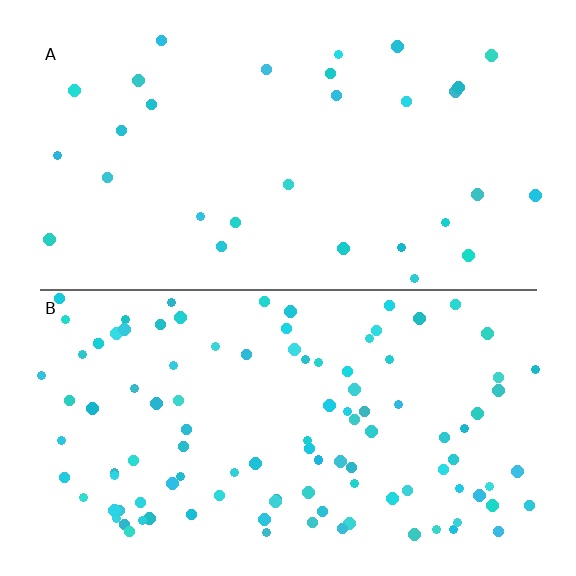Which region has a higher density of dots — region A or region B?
B (the bottom).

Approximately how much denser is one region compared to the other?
Approximately 3.6× — region B over region A.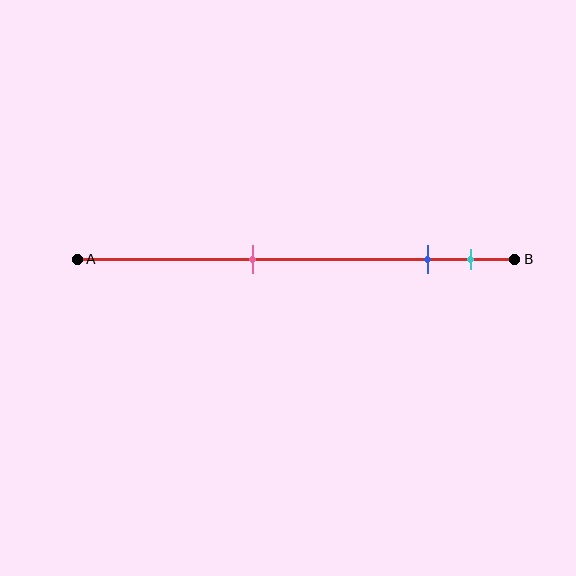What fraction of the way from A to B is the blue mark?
The blue mark is approximately 80% (0.8) of the way from A to B.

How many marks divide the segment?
There are 3 marks dividing the segment.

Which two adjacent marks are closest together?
The blue and cyan marks are the closest adjacent pair.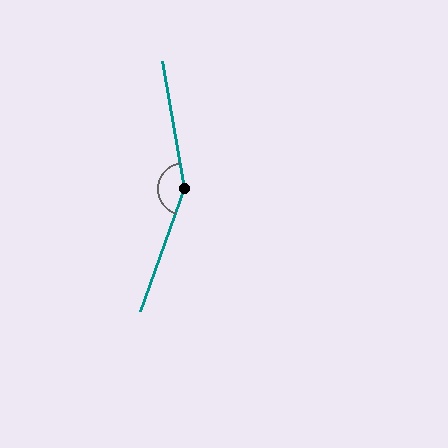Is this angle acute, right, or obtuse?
It is obtuse.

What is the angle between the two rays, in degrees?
Approximately 151 degrees.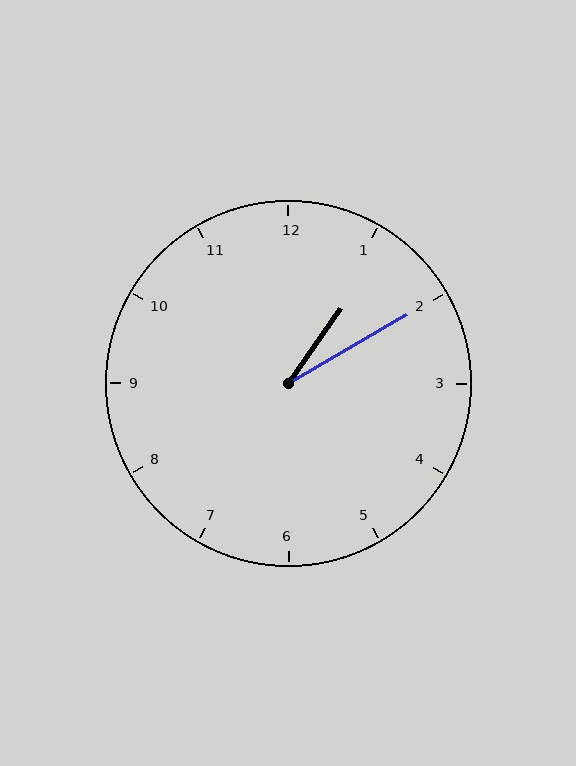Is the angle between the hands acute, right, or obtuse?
It is acute.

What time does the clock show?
1:10.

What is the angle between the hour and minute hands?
Approximately 25 degrees.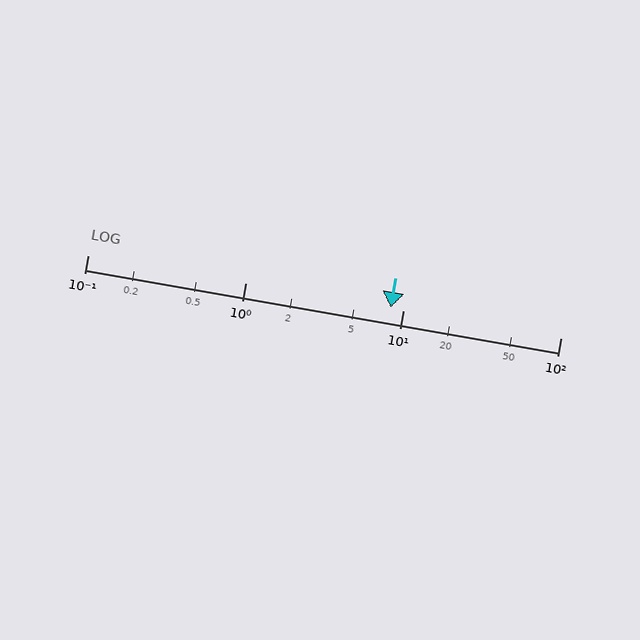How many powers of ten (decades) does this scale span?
The scale spans 3 decades, from 0.1 to 100.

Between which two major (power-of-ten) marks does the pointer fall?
The pointer is between 1 and 10.